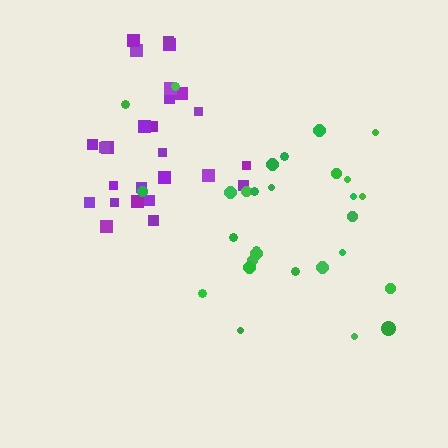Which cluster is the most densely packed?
Purple.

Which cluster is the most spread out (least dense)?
Green.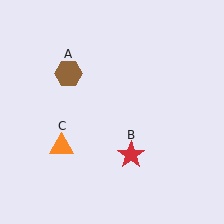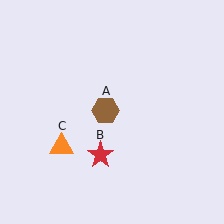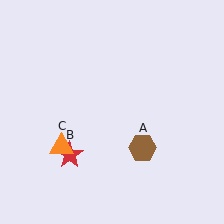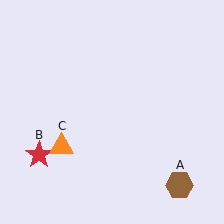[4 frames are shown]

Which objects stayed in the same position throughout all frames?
Orange triangle (object C) remained stationary.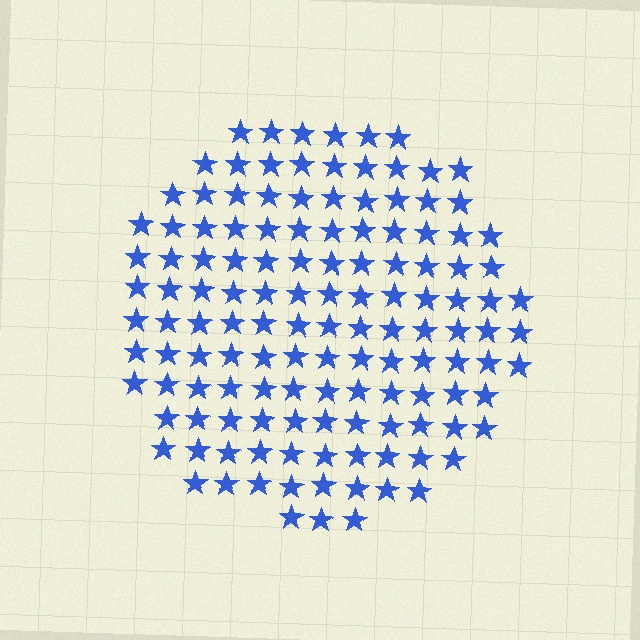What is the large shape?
The large shape is a circle.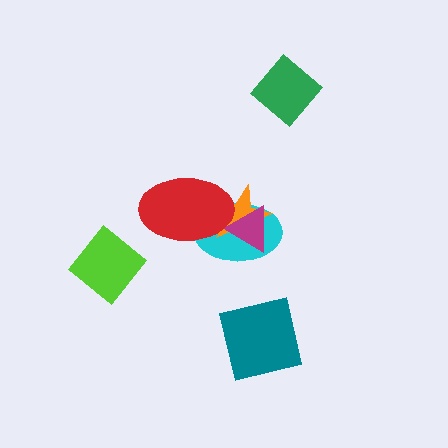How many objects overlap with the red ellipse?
3 objects overlap with the red ellipse.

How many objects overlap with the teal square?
0 objects overlap with the teal square.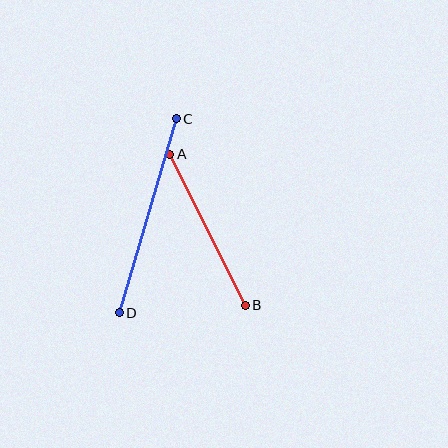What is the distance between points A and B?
The distance is approximately 169 pixels.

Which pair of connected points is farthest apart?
Points C and D are farthest apart.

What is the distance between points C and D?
The distance is approximately 202 pixels.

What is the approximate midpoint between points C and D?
The midpoint is at approximately (148, 216) pixels.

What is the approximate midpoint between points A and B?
The midpoint is at approximately (208, 230) pixels.